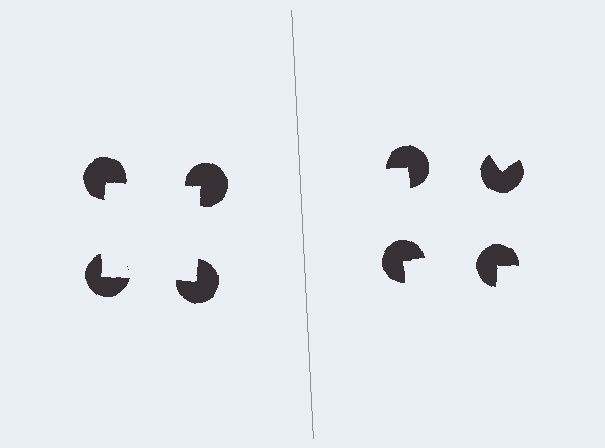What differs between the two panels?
The pac-man discs are positioned identically on both sides; only the wedge orientations differ. On the left they align to a square; on the right they are misaligned.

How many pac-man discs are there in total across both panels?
8 — 4 on each side.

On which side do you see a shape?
An illusory square appears on the left side. On the right side the wedge cuts are rotated, so no coherent shape forms.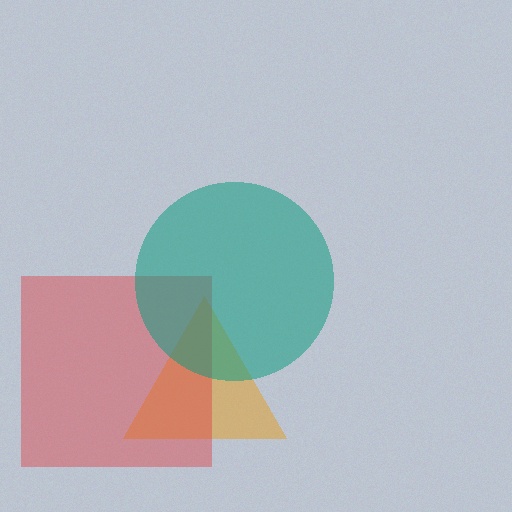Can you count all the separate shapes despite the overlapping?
Yes, there are 3 separate shapes.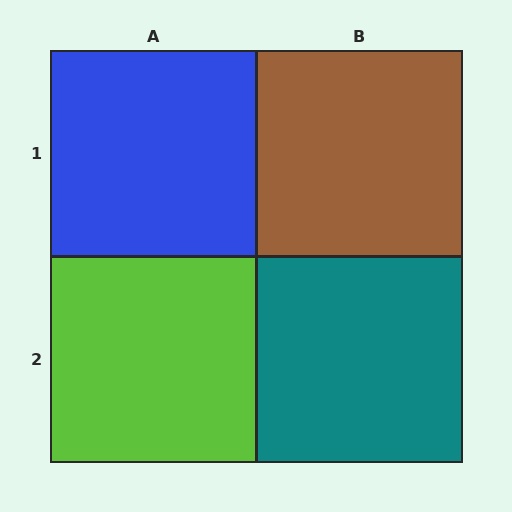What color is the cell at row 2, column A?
Lime.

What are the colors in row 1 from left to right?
Blue, brown.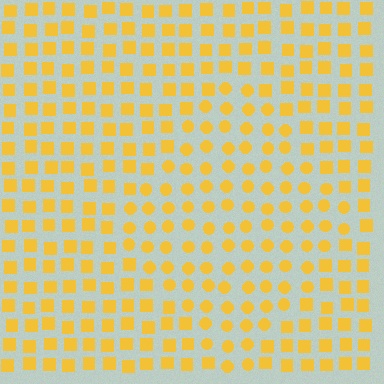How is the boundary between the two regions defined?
The boundary is defined by a change in element shape: circles inside vs. squares outside. All elements share the same color and spacing.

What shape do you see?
I see a diamond.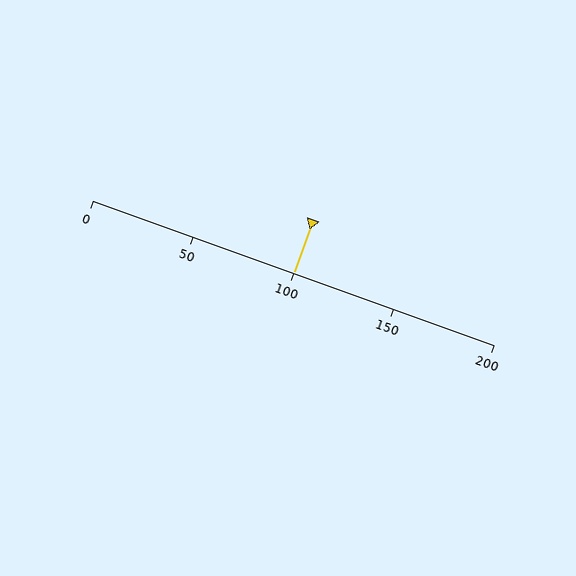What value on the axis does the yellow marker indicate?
The marker indicates approximately 100.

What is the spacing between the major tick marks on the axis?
The major ticks are spaced 50 apart.